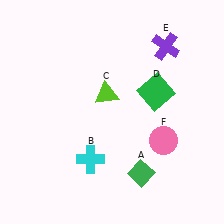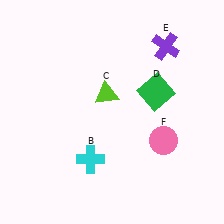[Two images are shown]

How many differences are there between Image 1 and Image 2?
There is 1 difference between the two images.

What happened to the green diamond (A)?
The green diamond (A) was removed in Image 2. It was in the bottom-right area of Image 1.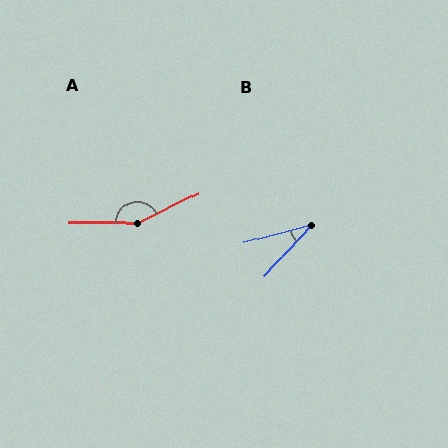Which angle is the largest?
A, at approximately 154 degrees.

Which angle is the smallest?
B, at approximately 33 degrees.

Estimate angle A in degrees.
Approximately 154 degrees.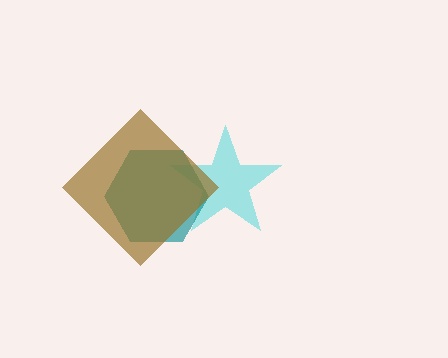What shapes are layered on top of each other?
The layered shapes are: a cyan star, a teal hexagon, a brown diamond.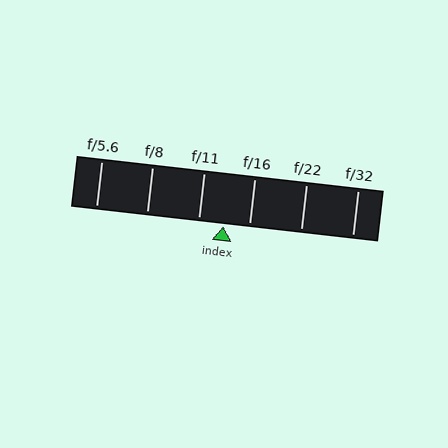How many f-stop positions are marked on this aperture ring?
There are 6 f-stop positions marked.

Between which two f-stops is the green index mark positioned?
The index mark is between f/11 and f/16.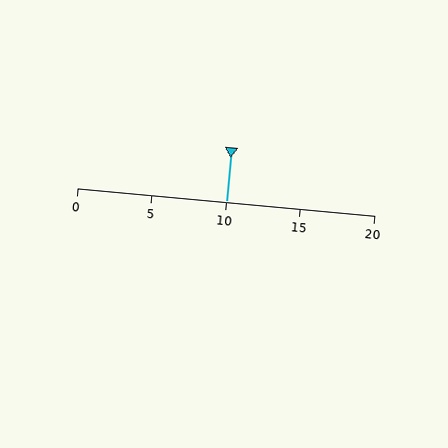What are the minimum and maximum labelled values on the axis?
The axis runs from 0 to 20.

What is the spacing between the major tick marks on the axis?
The major ticks are spaced 5 apart.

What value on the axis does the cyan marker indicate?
The marker indicates approximately 10.